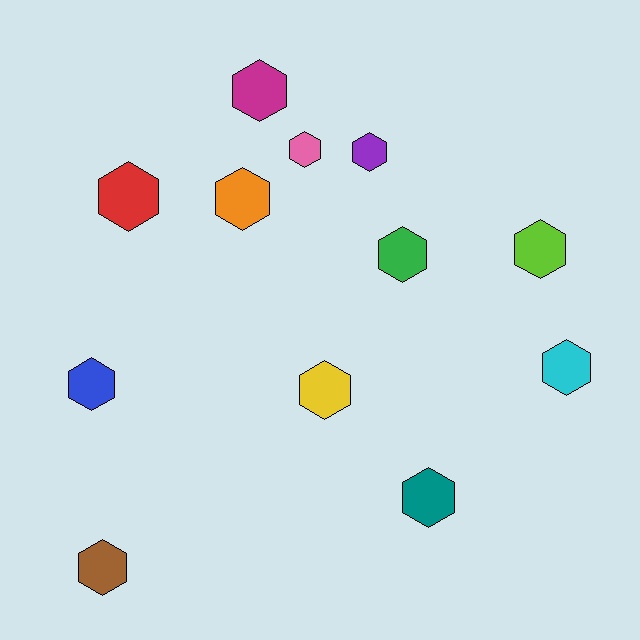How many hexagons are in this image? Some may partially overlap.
There are 12 hexagons.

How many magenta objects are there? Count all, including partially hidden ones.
There is 1 magenta object.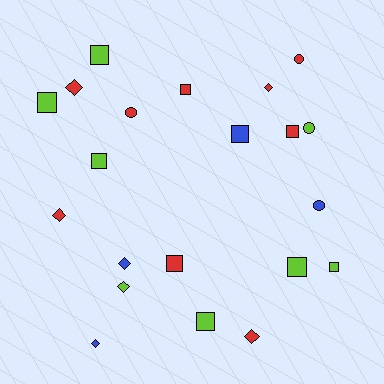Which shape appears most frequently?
Square, with 10 objects.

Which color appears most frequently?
Red, with 9 objects.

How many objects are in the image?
There are 21 objects.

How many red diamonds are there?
There are 4 red diamonds.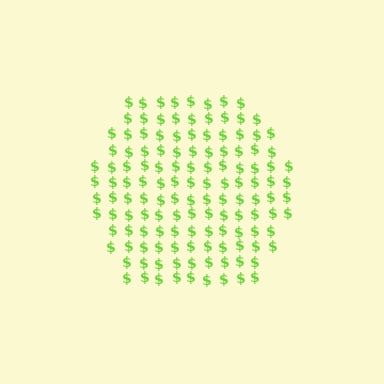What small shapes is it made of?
It is made of small dollar signs.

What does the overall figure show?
The overall figure shows a hexagon.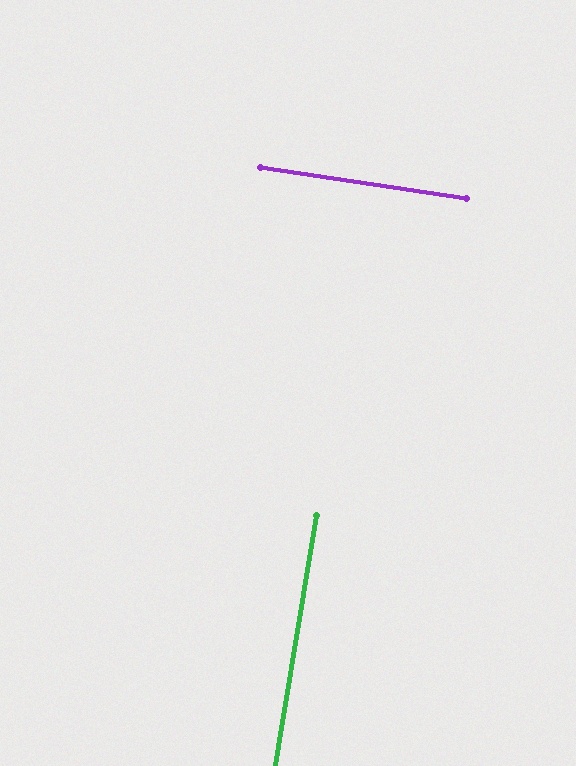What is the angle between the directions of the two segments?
Approximately 89 degrees.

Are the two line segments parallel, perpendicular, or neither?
Perpendicular — they meet at approximately 89°.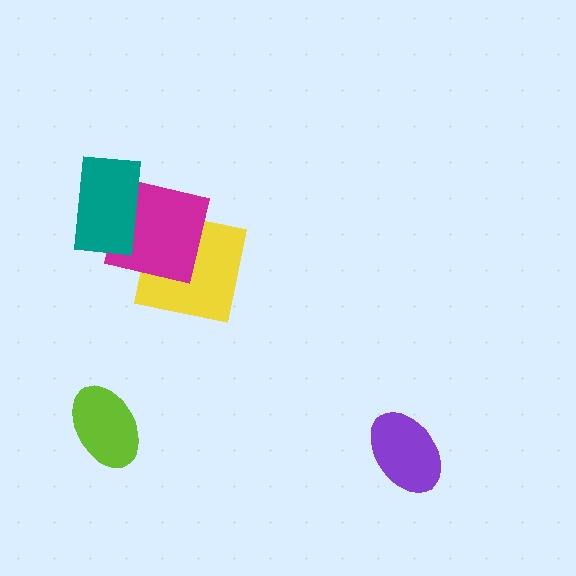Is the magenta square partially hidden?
Yes, it is partially covered by another shape.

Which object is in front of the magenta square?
The teal rectangle is in front of the magenta square.